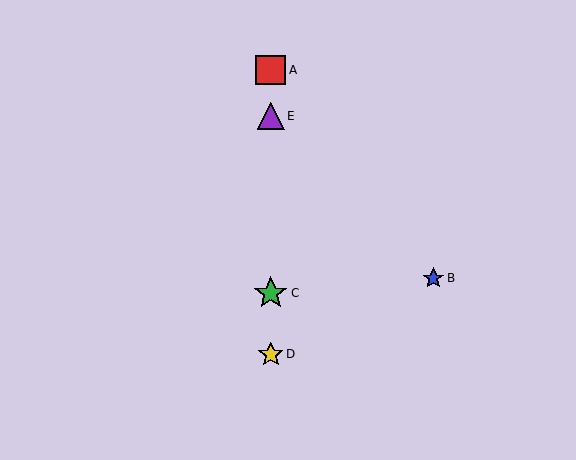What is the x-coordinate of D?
Object D is at x≈271.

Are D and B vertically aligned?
No, D is at x≈271 and B is at x≈433.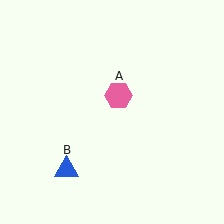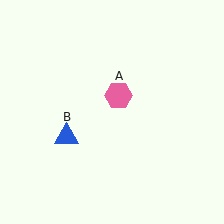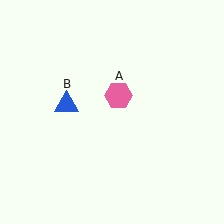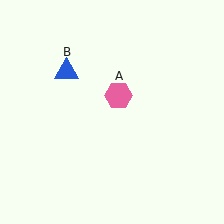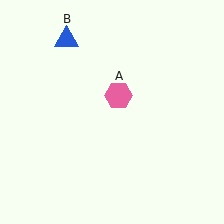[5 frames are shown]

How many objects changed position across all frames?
1 object changed position: blue triangle (object B).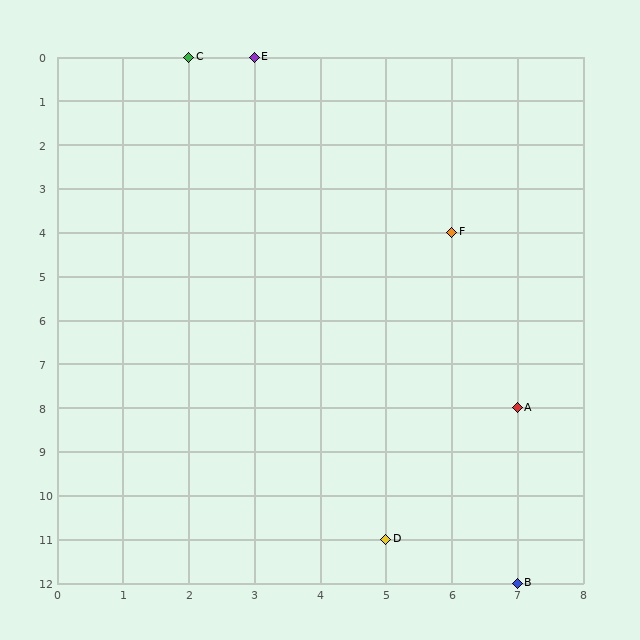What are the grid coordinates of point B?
Point B is at grid coordinates (7, 12).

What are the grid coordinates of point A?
Point A is at grid coordinates (7, 8).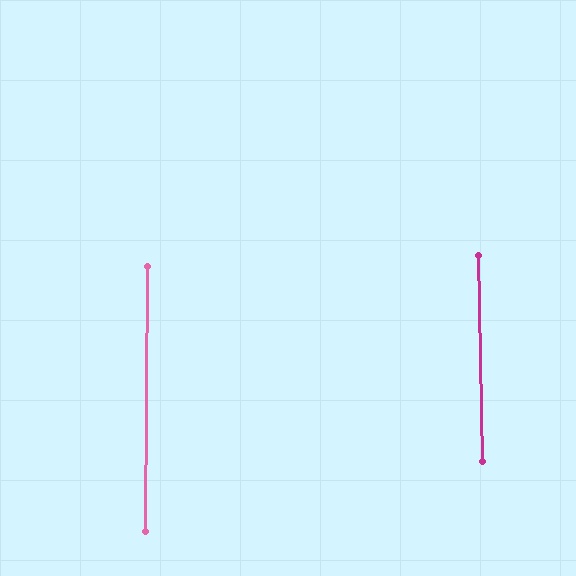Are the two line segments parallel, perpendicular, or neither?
Parallel — their directions differ by only 1.6°.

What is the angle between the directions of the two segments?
Approximately 2 degrees.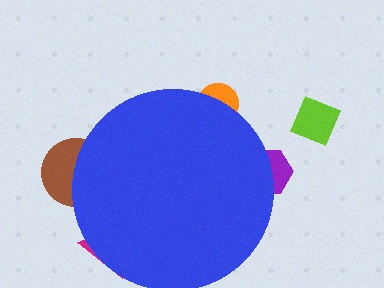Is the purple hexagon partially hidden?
Yes, the purple hexagon is partially hidden behind the blue circle.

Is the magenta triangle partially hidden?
Yes, the magenta triangle is partially hidden behind the blue circle.